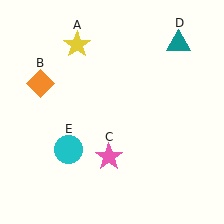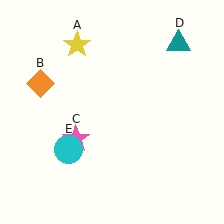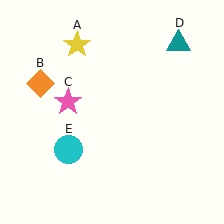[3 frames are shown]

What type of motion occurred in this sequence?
The pink star (object C) rotated clockwise around the center of the scene.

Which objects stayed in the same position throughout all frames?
Yellow star (object A) and orange diamond (object B) and teal triangle (object D) and cyan circle (object E) remained stationary.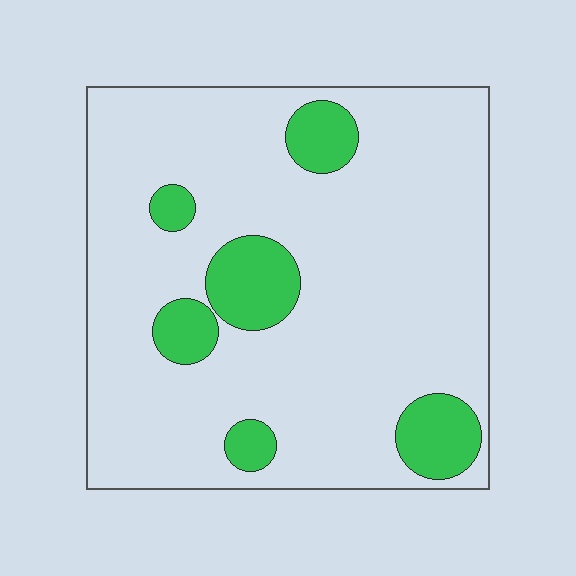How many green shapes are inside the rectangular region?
6.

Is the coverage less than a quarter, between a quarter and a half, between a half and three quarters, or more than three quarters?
Less than a quarter.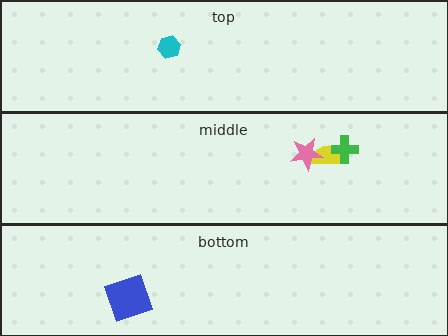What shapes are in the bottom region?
The blue square.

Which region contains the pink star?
The middle region.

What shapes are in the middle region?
The yellow semicircle, the green cross, the pink star.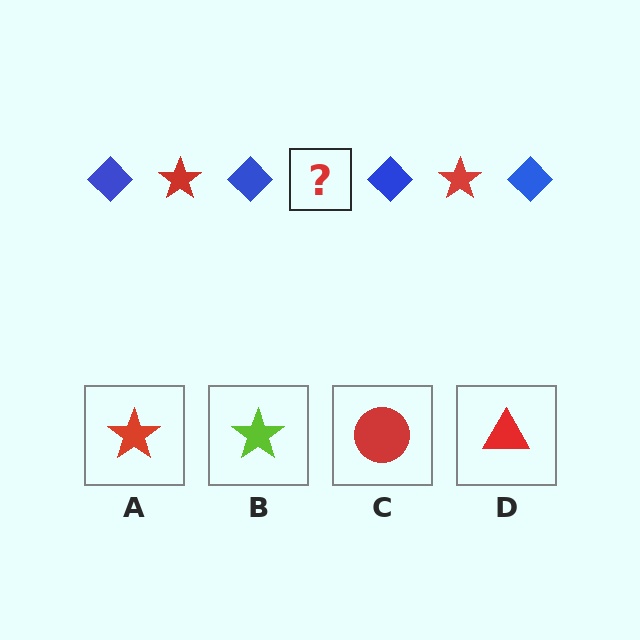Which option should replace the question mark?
Option A.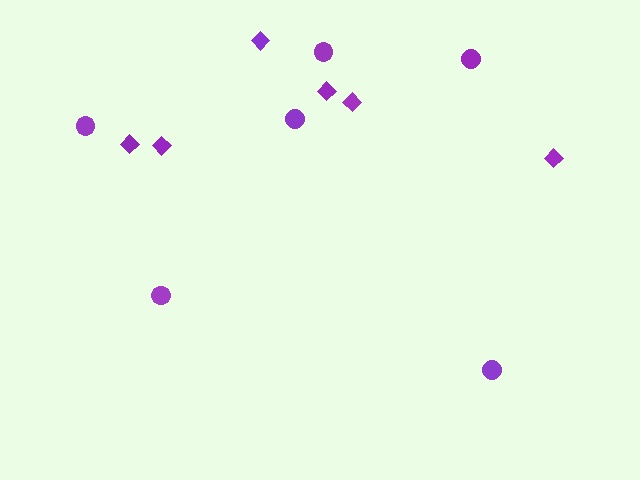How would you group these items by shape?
There are 2 groups: one group of diamonds (6) and one group of circles (6).